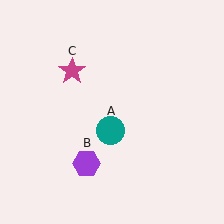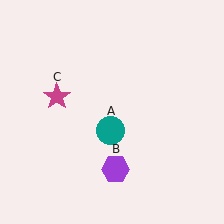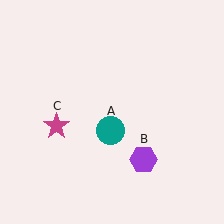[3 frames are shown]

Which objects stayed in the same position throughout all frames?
Teal circle (object A) remained stationary.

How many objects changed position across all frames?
2 objects changed position: purple hexagon (object B), magenta star (object C).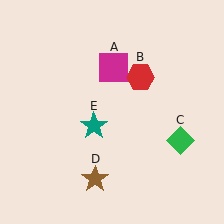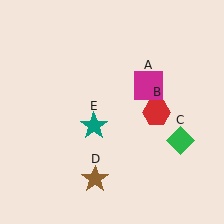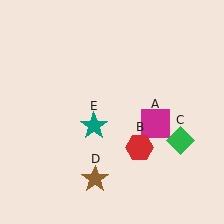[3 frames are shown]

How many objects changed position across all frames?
2 objects changed position: magenta square (object A), red hexagon (object B).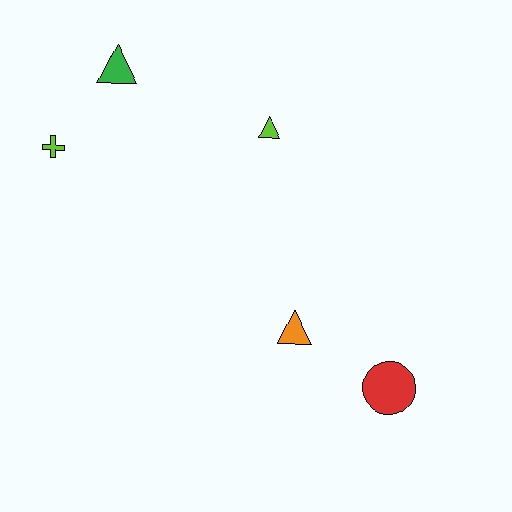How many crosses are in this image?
There is 1 cross.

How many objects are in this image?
There are 5 objects.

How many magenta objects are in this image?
There are no magenta objects.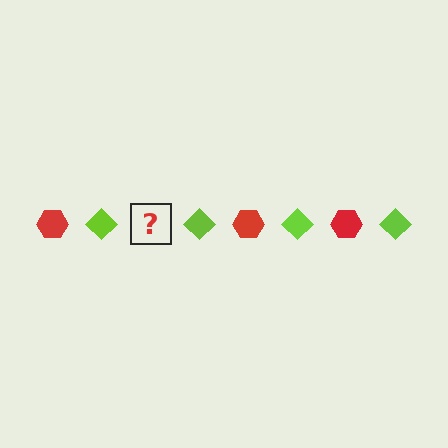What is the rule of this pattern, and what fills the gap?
The rule is that the pattern alternates between red hexagon and lime diamond. The gap should be filled with a red hexagon.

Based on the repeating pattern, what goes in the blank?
The blank should be a red hexagon.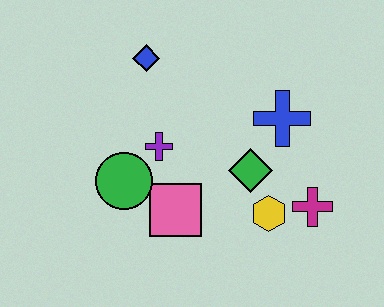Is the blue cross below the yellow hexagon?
No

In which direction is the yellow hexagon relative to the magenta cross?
The yellow hexagon is to the left of the magenta cross.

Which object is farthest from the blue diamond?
The magenta cross is farthest from the blue diamond.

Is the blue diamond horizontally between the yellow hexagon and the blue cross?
No